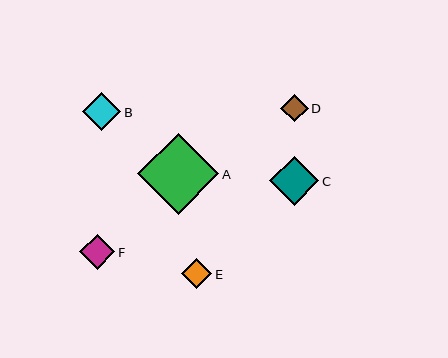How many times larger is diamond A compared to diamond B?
Diamond A is approximately 2.1 times the size of diamond B.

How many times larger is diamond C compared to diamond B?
Diamond C is approximately 1.3 times the size of diamond B.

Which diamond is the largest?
Diamond A is the largest with a size of approximately 81 pixels.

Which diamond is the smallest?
Diamond D is the smallest with a size of approximately 28 pixels.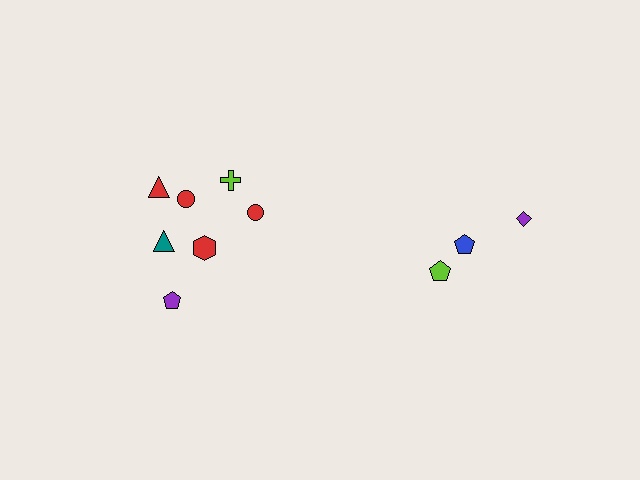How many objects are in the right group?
There are 3 objects.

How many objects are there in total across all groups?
There are 10 objects.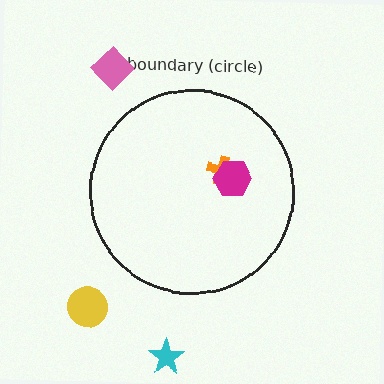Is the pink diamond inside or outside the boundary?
Outside.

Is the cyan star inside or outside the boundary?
Outside.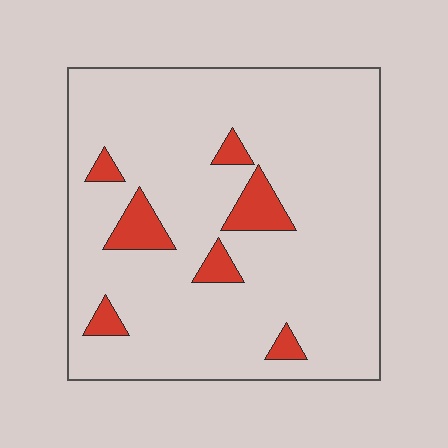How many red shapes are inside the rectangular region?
7.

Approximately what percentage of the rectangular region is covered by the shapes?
Approximately 10%.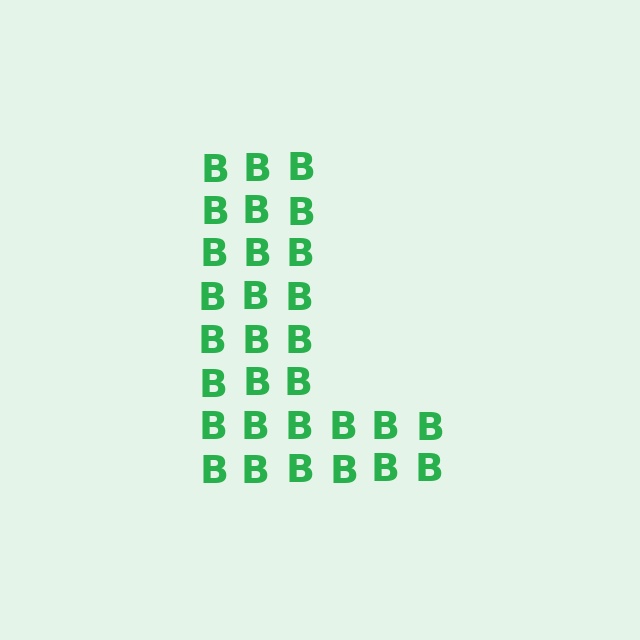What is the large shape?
The large shape is the letter L.